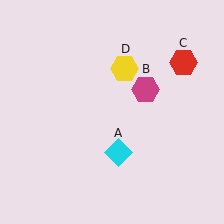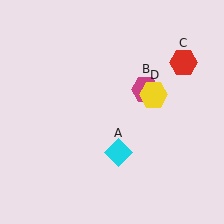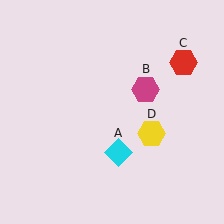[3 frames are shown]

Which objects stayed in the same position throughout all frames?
Cyan diamond (object A) and magenta hexagon (object B) and red hexagon (object C) remained stationary.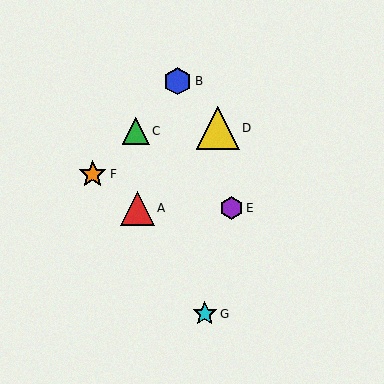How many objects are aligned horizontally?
2 objects (A, E) are aligned horizontally.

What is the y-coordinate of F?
Object F is at y≈174.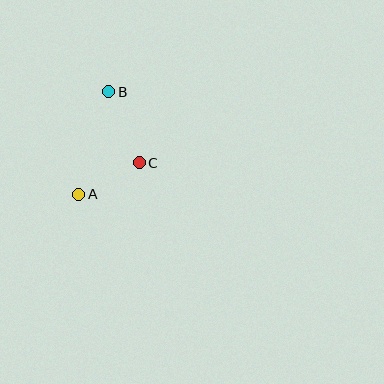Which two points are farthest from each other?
Points A and B are farthest from each other.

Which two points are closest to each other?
Points A and C are closest to each other.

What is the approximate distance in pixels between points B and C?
The distance between B and C is approximately 78 pixels.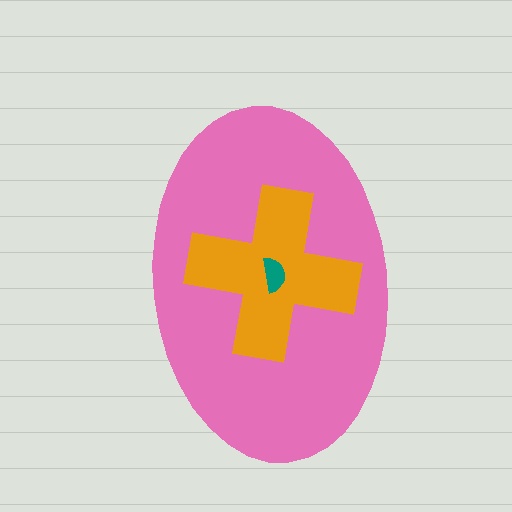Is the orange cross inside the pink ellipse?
Yes.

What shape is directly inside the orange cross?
The teal semicircle.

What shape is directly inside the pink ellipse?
The orange cross.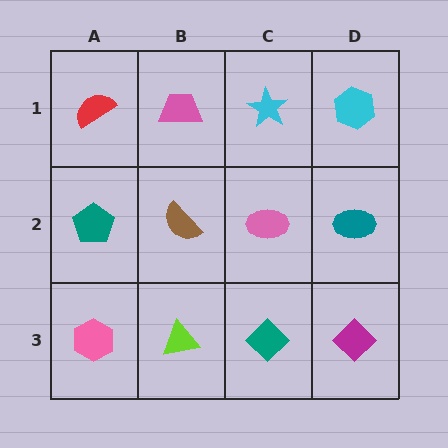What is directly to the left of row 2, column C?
A brown semicircle.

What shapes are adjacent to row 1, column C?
A pink ellipse (row 2, column C), a pink trapezoid (row 1, column B), a cyan hexagon (row 1, column D).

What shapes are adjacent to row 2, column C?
A cyan star (row 1, column C), a teal diamond (row 3, column C), a brown semicircle (row 2, column B), a teal ellipse (row 2, column D).